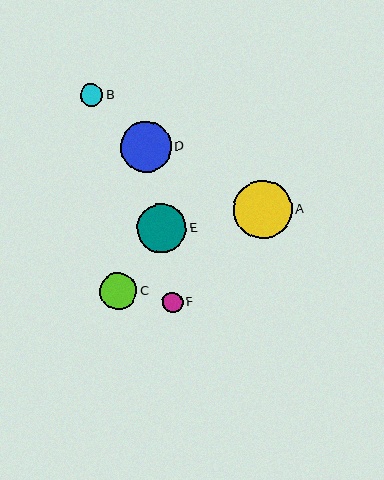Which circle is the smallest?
Circle F is the smallest with a size of approximately 20 pixels.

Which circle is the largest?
Circle A is the largest with a size of approximately 58 pixels.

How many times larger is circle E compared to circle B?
Circle E is approximately 2.1 times the size of circle B.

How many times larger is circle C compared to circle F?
Circle C is approximately 1.8 times the size of circle F.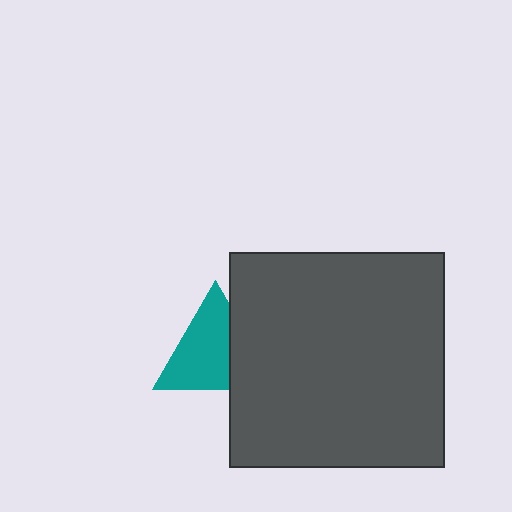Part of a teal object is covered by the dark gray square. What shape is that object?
It is a triangle.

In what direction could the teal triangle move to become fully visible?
The teal triangle could move left. That would shift it out from behind the dark gray square entirely.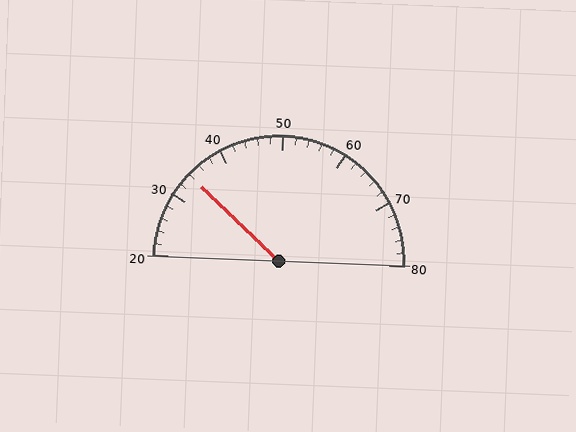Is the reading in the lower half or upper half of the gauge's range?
The reading is in the lower half of the range (20 to 80).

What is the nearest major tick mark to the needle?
The nearest major tick mark is 30.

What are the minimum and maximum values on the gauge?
The gauge ranges from 20 to 80.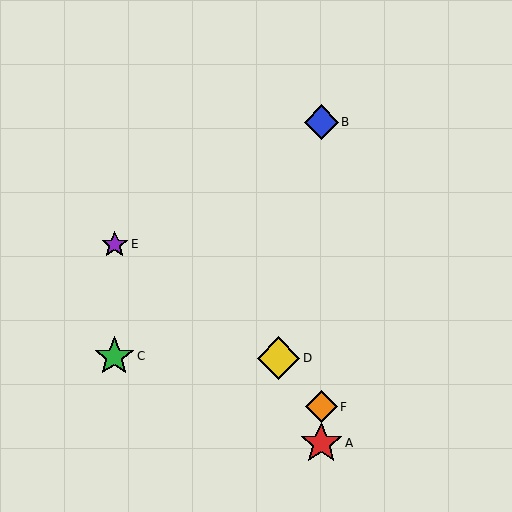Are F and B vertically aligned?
Yes, both are at x≈321.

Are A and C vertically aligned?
No, A is at x≈321 and C is at x≈114.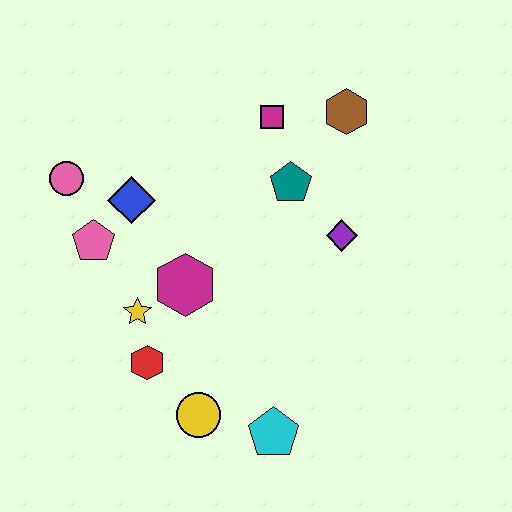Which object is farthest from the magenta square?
The cyan pentagon is farthest from the magenta square.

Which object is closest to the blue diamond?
The pink pentagon is closest to the blue diamond.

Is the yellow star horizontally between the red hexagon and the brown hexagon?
No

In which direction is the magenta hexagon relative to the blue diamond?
The magenta hexagon is below the blue diamond.